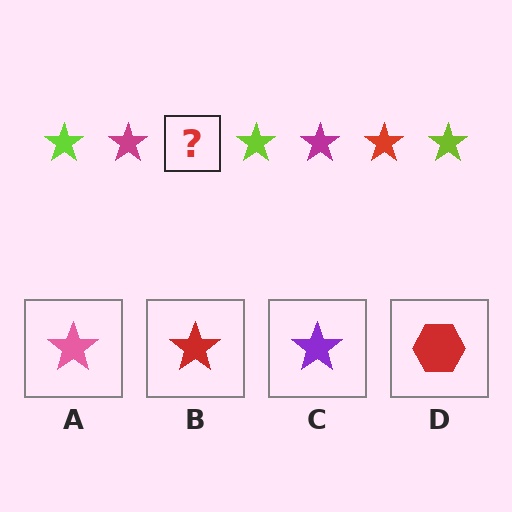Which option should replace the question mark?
Option B.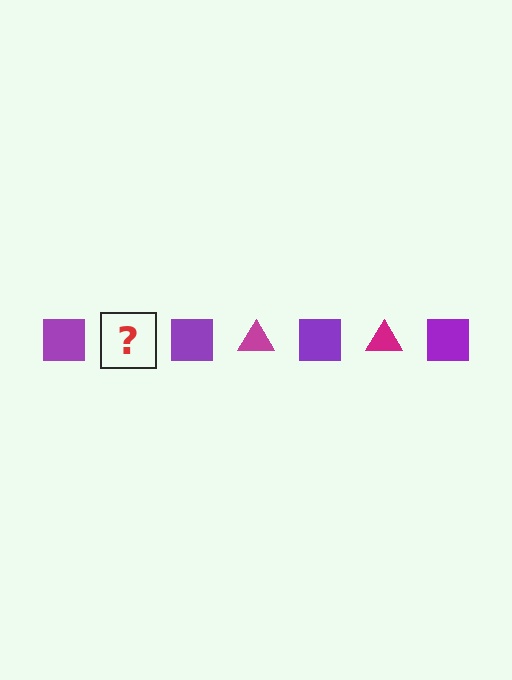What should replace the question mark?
The question mark should be replaced with a magenta triangle.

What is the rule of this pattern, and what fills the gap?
The rule is that the pattern alternates between purple square and magenta triangle. The gap should be filled with a magenta triangle.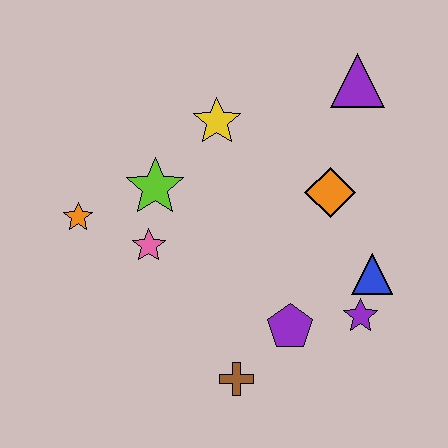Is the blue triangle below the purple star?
No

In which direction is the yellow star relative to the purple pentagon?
The yellow star is above the purple pentagon.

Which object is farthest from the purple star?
The orange star is farthest from the purple star.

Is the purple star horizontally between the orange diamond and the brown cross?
No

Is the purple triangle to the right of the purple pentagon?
Yes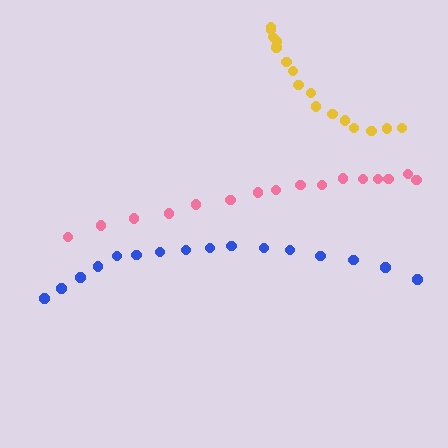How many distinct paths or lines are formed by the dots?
There are 3 distinct paths.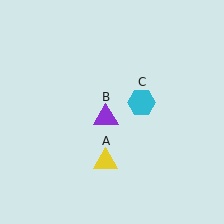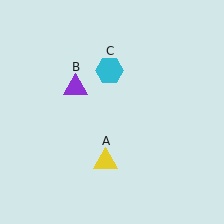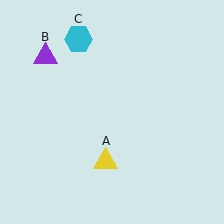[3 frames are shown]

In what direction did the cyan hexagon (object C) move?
The cyan hexagon (object C) moved up and to the left.